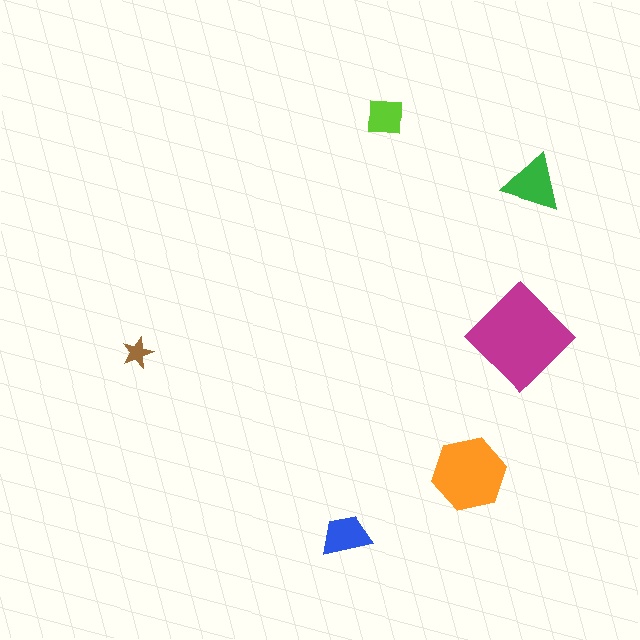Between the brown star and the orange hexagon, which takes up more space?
The orange hexagon.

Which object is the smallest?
The brown star.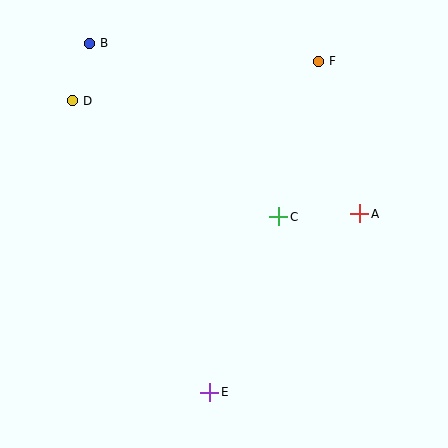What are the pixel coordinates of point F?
Point F is at (318, 61).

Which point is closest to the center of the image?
Point C at (279, 217) is closest to the center.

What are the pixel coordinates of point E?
Point E is at (210, 392).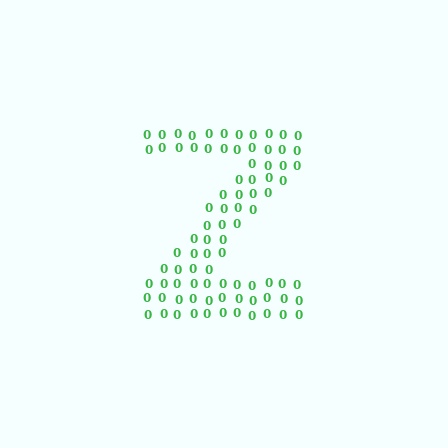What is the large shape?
The large shape is the letter Z.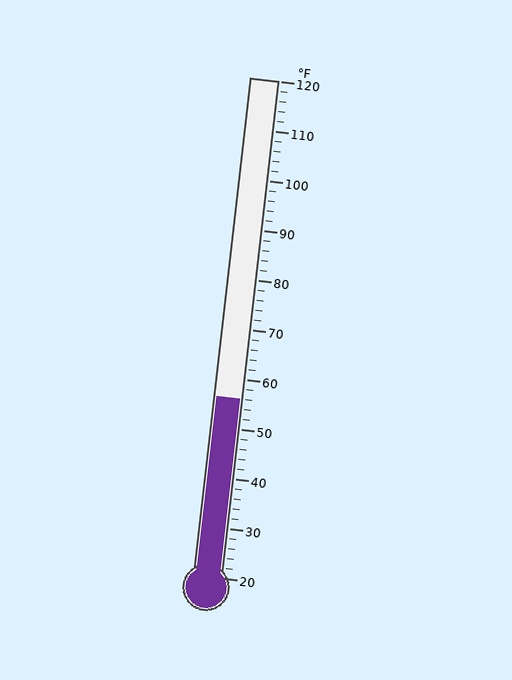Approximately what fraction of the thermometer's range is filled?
The thermometer is filled to approximately 35% of its range.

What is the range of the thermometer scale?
The thermometer scale ranges from 20°F to 120°F.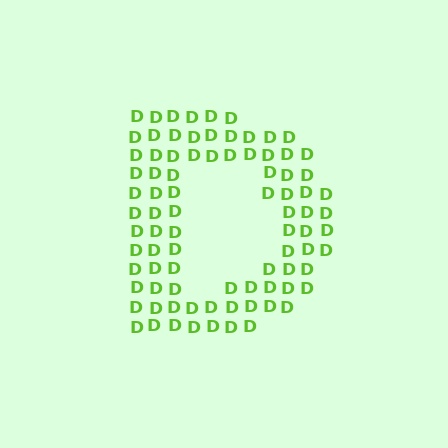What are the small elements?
The small elements are letter D's.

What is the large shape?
The large shape is the letter D.